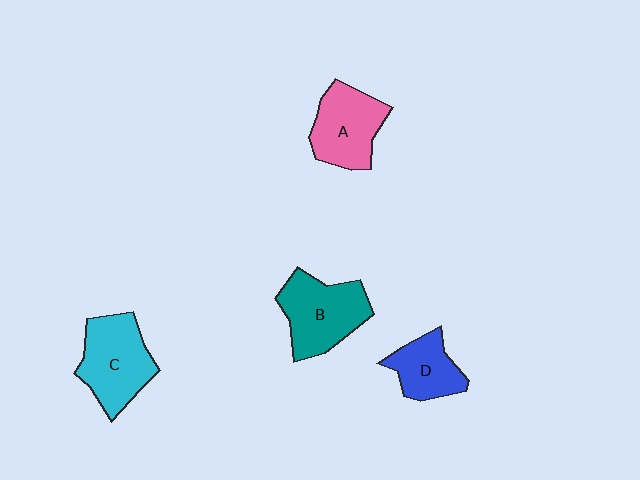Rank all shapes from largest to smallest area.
From largest to smallest: B (teal), C (cyan), A (pink), D (blue).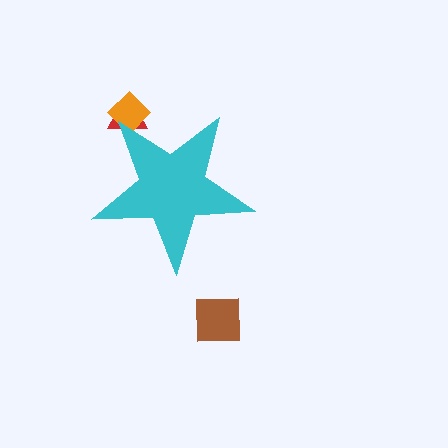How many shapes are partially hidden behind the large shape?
2 shapes are partially hidden.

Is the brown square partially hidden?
No, the brown square is fully visible.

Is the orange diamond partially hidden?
Yes, the orange diamond is partially hidden behind the cyan star.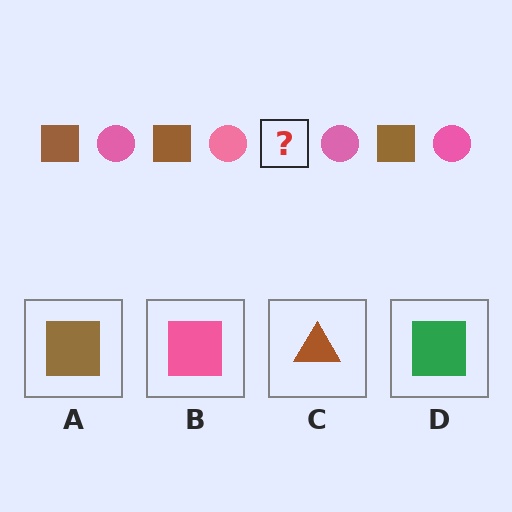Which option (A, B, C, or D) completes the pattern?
A.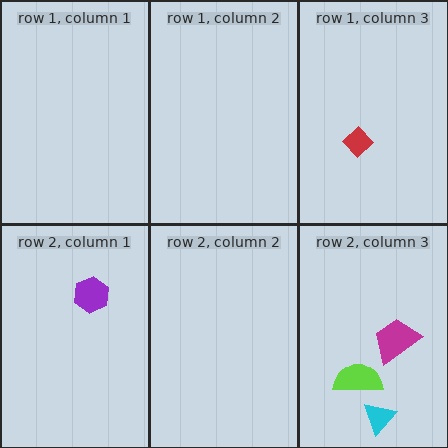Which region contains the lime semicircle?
The row 2, column 3 region.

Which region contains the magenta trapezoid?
The row 2, column 3 region.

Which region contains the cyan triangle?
The row 2, column 3 region.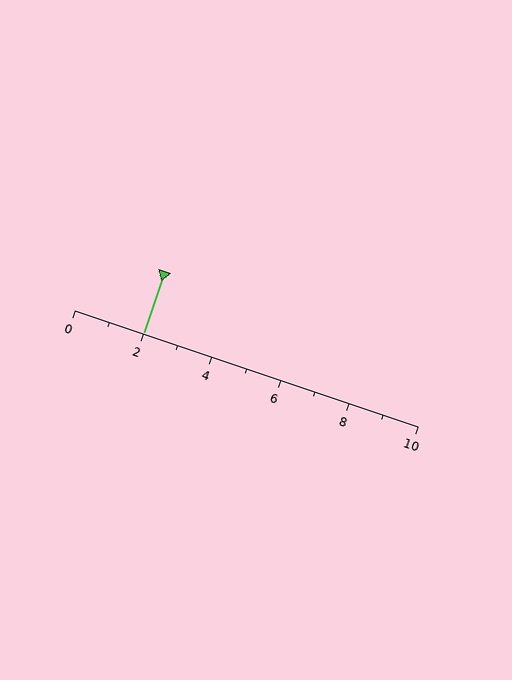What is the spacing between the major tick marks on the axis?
The major ticks are spaced 2 apart.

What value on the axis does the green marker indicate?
The marker indicates approximately 2.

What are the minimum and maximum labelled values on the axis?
The axis runs from 0 to 10.